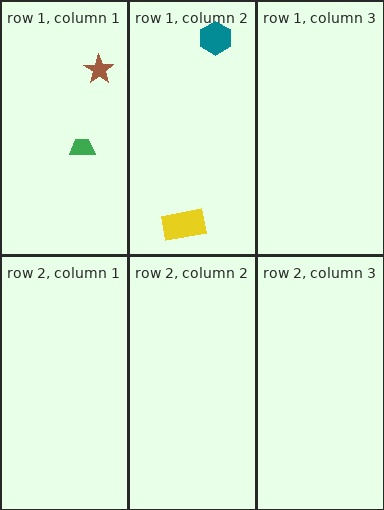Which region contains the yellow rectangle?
The row 1, column 2 region.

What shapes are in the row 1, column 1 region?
The green trapezoid, the brown star.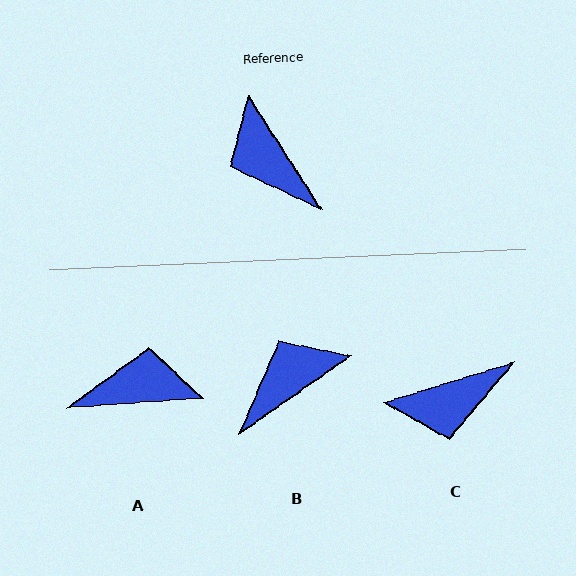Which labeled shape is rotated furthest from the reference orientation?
A, about 119 degrees away.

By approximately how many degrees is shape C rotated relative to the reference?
Approximately 75 degrees counter-clockwise.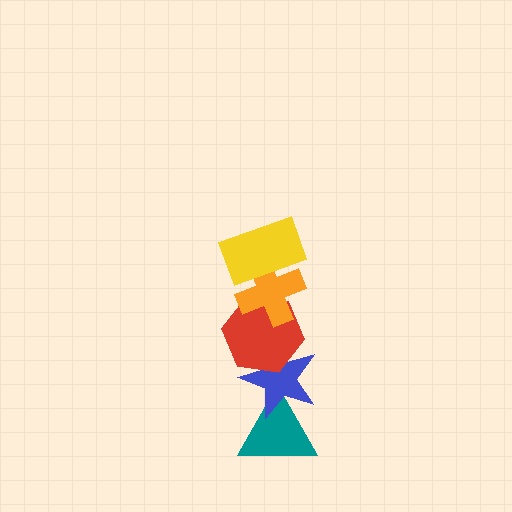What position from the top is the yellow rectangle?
The yellow rectangle is 1st from the top.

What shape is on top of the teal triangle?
The blue star is on top of the teal triangle.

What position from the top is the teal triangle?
The teal triangle is 5th from the top.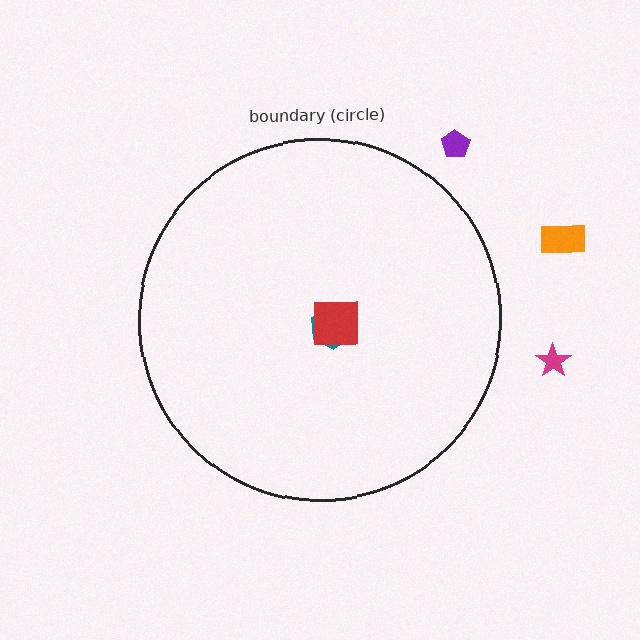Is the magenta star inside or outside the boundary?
Outside.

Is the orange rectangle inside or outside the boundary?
Outside.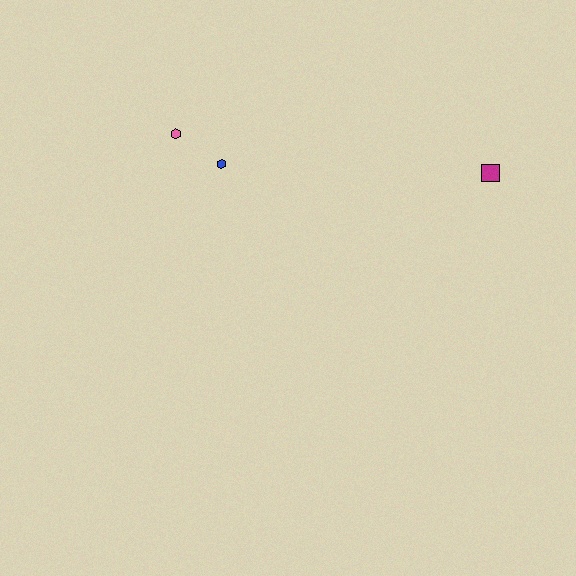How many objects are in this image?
There are 3 objects.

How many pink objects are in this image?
There is 1 pink object.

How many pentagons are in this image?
There are no pentagons.